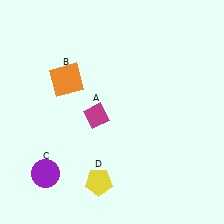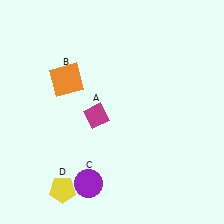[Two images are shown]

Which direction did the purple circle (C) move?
The purple circle (C) moved right.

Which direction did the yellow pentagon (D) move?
The yellow pentagon (D) moved left.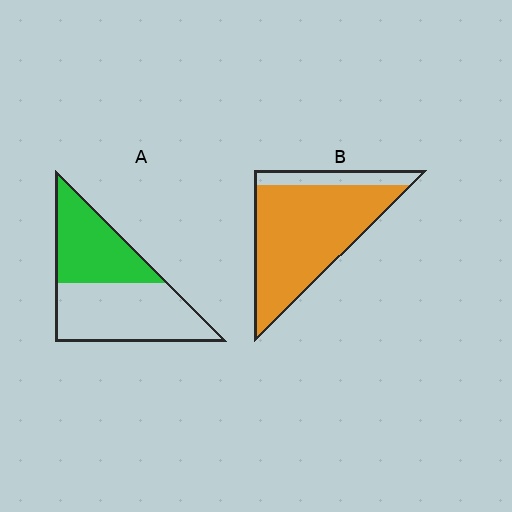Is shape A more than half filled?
No.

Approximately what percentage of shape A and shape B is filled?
A is approximately 45% and B is approximately 85%.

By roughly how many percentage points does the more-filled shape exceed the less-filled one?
By roughly 40 percentage points (B over A).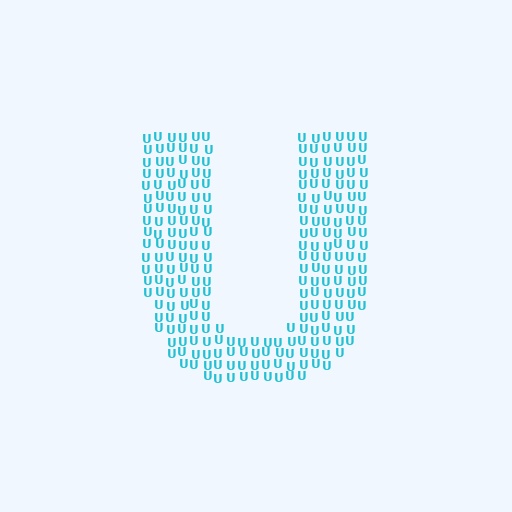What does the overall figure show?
The overall figure shows the letter U.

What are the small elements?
The small elements are letter U's.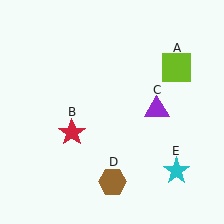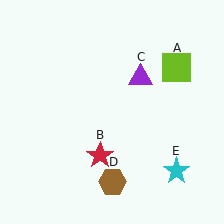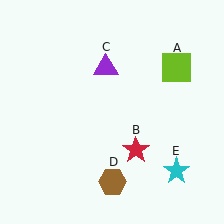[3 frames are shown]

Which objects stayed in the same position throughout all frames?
Lime square (object A) and brown hexagon (object D) and cyan star (object E) remained stationary.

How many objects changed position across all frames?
2 objects changed position: red star (object B), purple triangle (object C).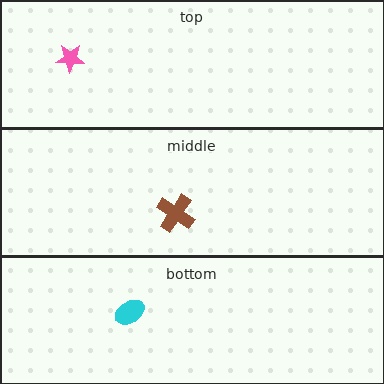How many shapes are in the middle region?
1.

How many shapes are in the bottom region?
1.